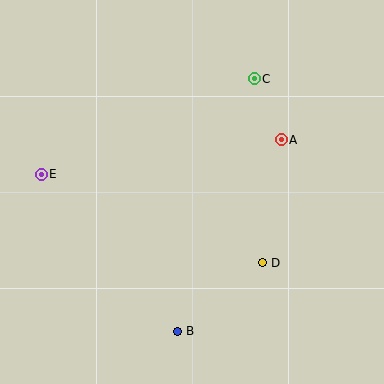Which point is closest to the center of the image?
Point D at (263, 263) is closest to the center.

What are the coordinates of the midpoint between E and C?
The midpoint between E and C is at (148, 127).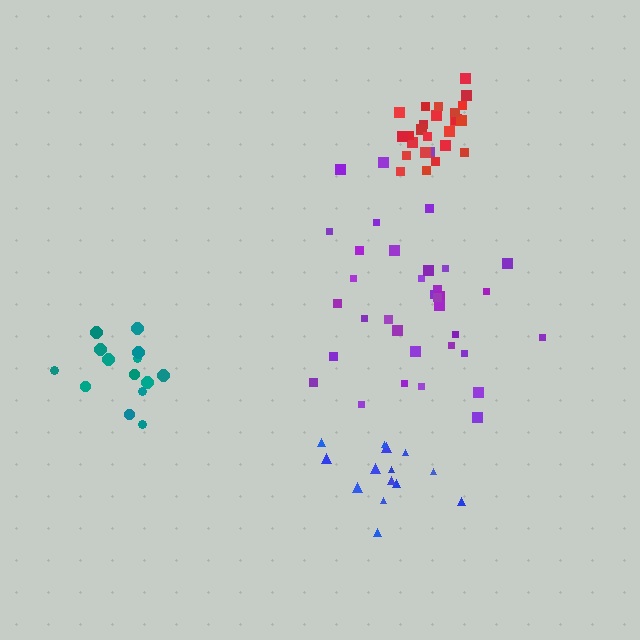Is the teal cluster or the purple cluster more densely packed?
Teal.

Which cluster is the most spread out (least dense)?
Purple.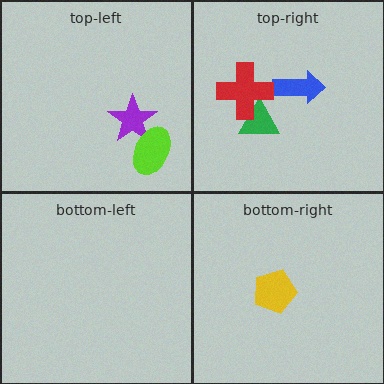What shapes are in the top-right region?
The green triangle, the blue arrow, the red cross.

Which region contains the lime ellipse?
The top-left region.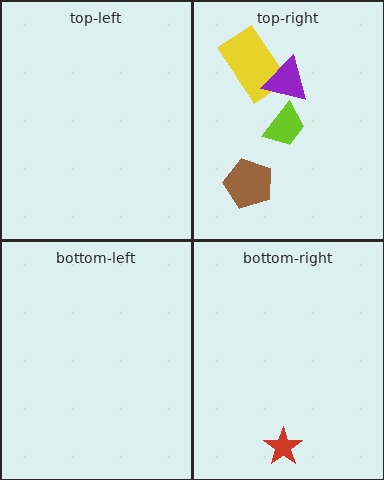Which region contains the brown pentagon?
The top-right region.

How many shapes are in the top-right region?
4.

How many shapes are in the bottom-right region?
1.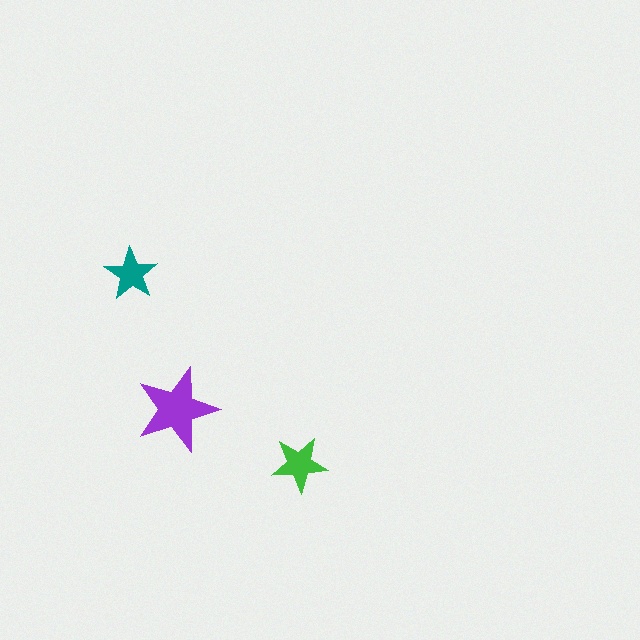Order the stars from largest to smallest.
the purple one, the green one, the teal one.